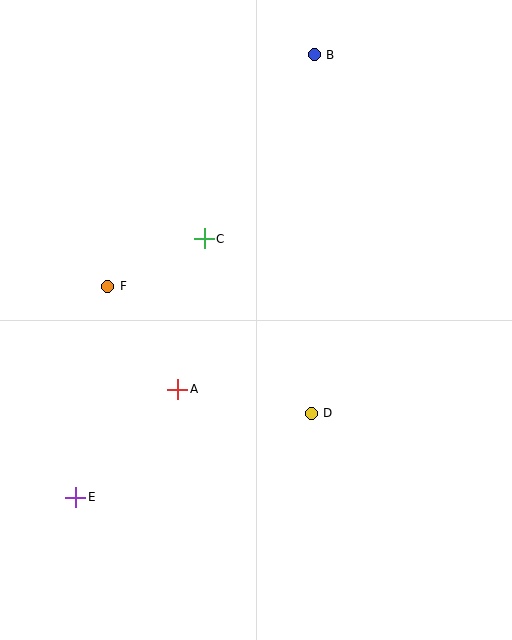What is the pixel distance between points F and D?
The distance between F and D is 240 pixels.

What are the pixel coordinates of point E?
Point E is at (76, 497).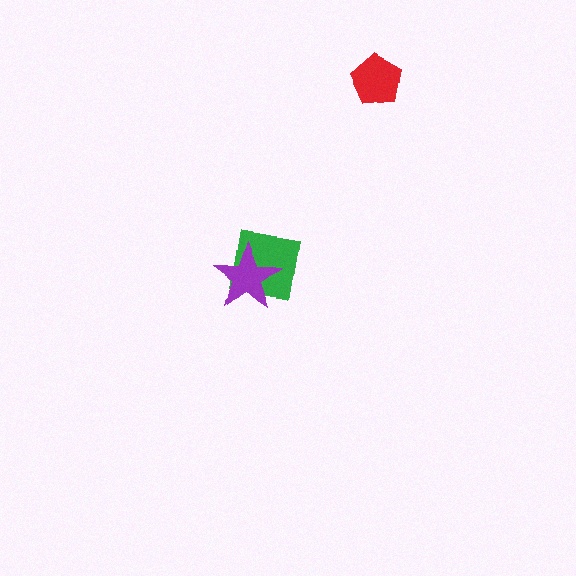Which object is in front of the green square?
The purple star is in front of the green square.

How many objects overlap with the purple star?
1 object overlaps with the purple star.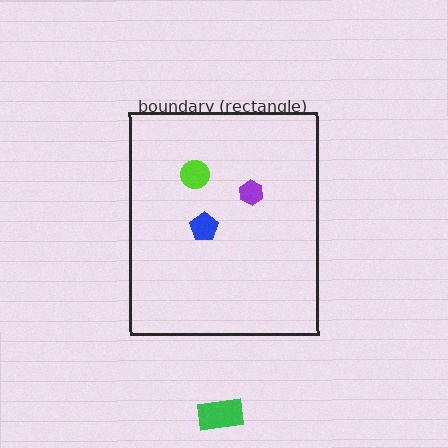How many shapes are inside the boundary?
3 inside, 1 outside.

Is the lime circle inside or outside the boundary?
Inside.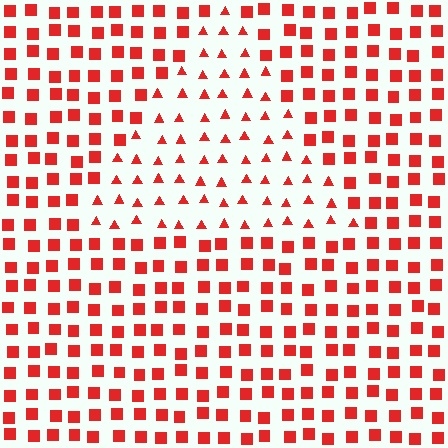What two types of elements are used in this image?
The image uses triangles inside the triangle region and squares outside it.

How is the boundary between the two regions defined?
The boundary is defined by a change in element shape: triangles inside vs. squares outside. All elements share the same color and spacing.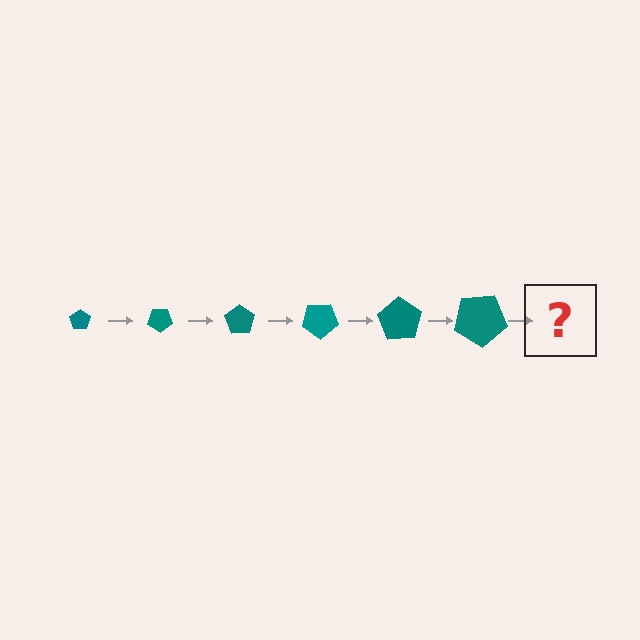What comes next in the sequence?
The next element should be a pentagon, larger than the previous one and rotated 210 degrees from the start.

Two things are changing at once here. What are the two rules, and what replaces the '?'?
The two rules are that the pentagon grows larger each step and it rotates 35 degrees each step. The '?' should be a pentagon, larger than the previous one and rotated 210 degrees from the start.